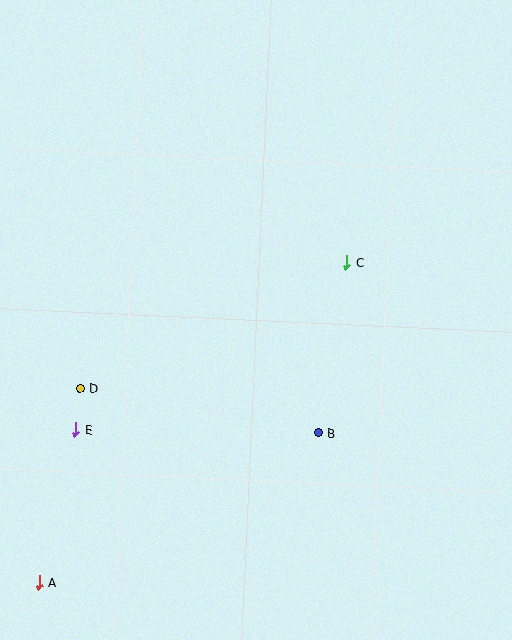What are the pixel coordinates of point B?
Point B is at (318, 433).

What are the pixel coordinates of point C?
Point C is at (347, 262).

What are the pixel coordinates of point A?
Point A is at (39, 583).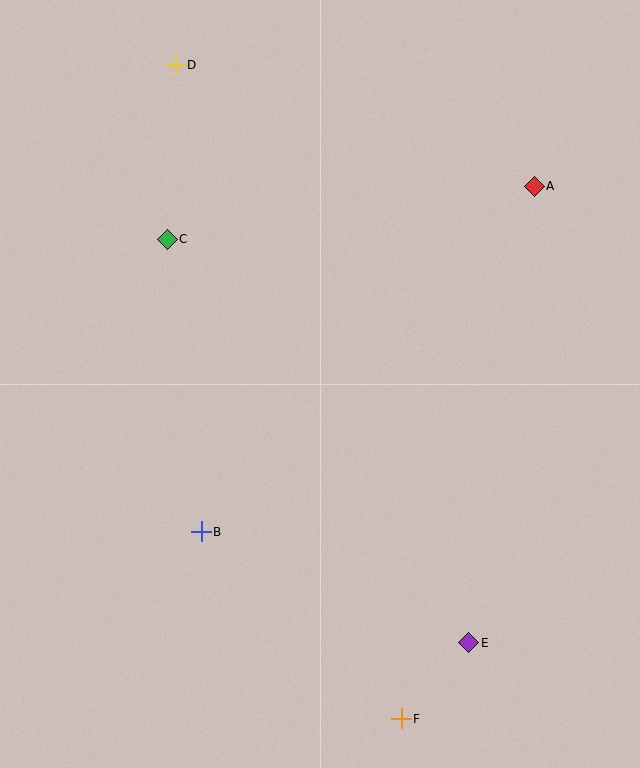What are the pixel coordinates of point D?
Point D is at (175, 65).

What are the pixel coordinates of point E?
Point E is at (469, 643).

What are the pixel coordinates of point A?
Point A is at (534, 186).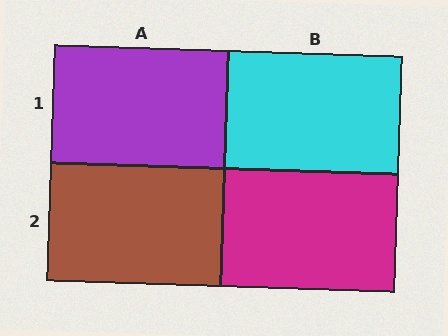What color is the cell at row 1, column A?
Purple.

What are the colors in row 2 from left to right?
Brown, magenta.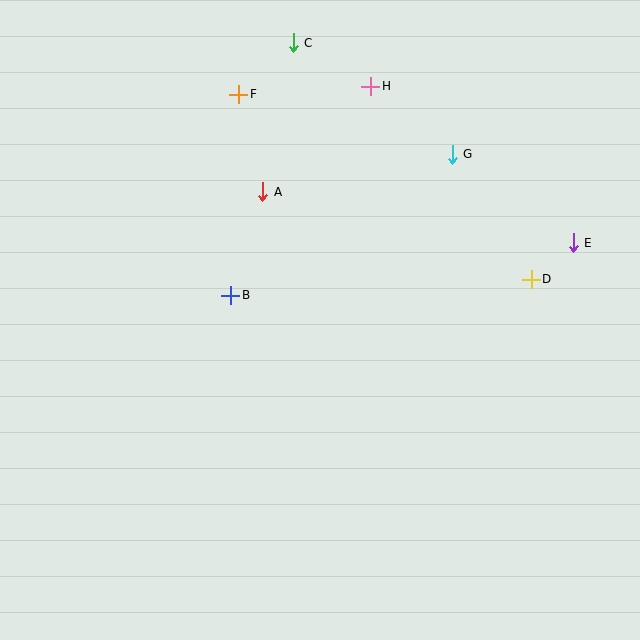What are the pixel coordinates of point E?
Point E is at (573, 243).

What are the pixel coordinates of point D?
Point D is at (531, 279).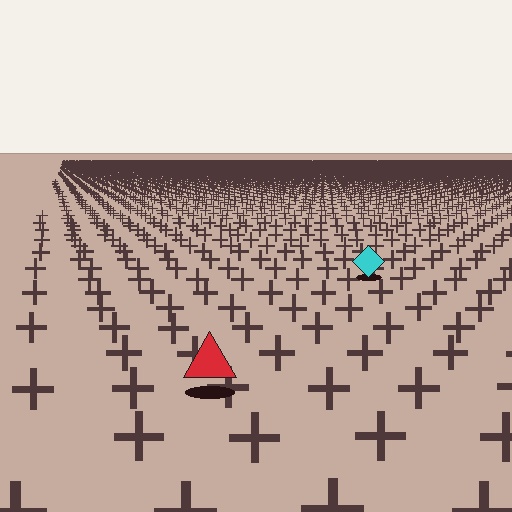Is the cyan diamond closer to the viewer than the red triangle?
No. The red triangle is closer — you can tell from the texture gradient: the ground texture is coarser near it.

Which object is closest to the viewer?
The red triangle is closest. The texture marks near it are larger and more spread out.